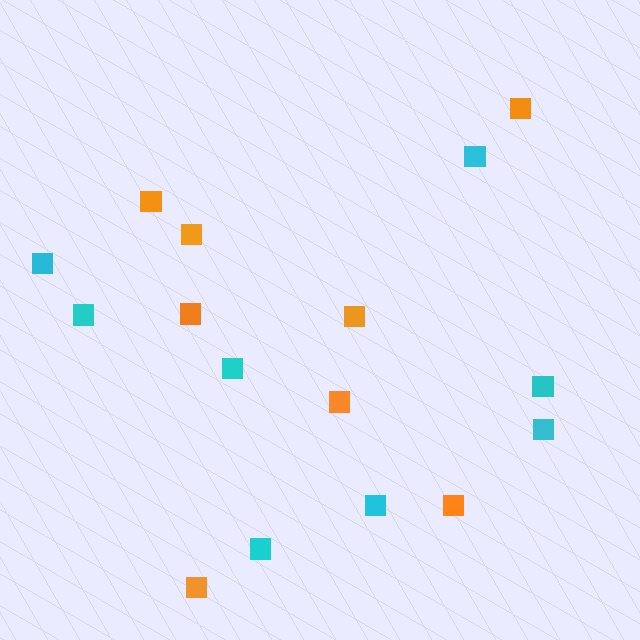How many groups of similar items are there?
There are 2 groups: one group of orange squares (8) and one group of cyan squares (8).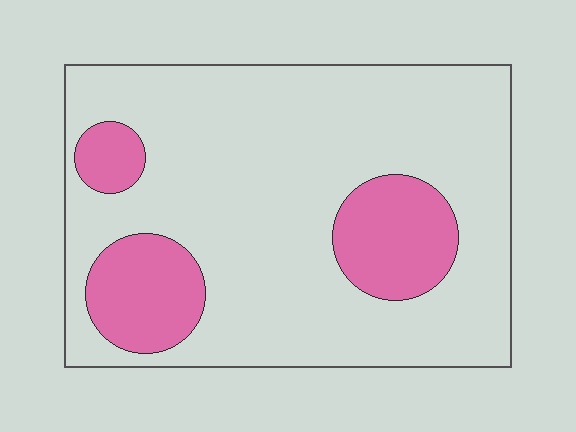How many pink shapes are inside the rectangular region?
3.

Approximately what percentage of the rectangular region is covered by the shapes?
Approximately 20%.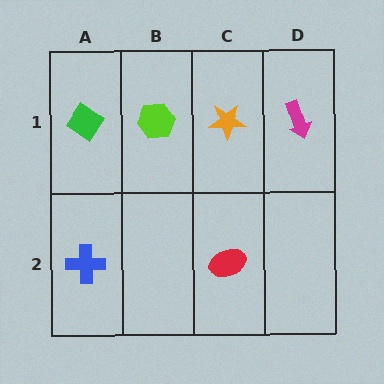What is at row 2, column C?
A red ellipse.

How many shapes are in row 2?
2 shapes.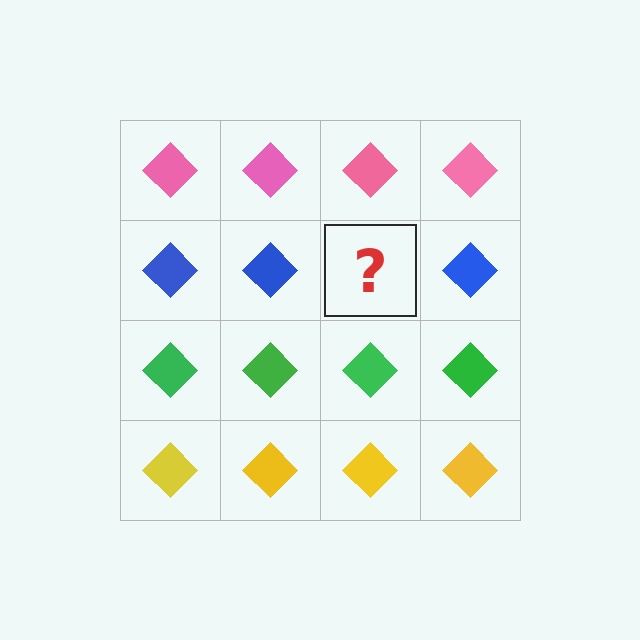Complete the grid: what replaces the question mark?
The question mark should be replaced with a blue diamond.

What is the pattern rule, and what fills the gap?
The rule is that each row has a consistent color. The gap should be filled with a blue diamond.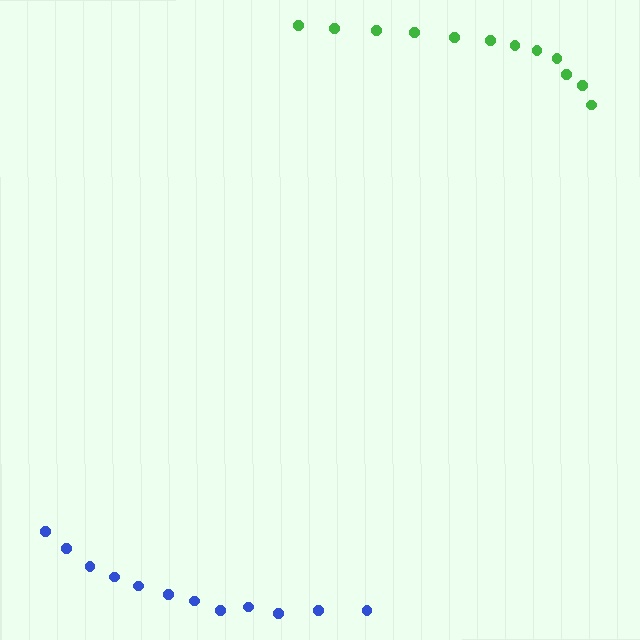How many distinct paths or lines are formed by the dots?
There are 2 distinct paths.